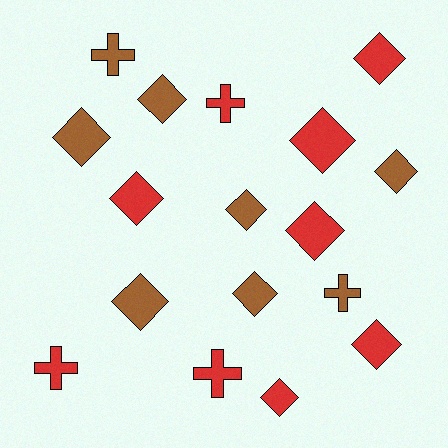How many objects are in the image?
There are 17 objects.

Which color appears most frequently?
Red, with 9 objects.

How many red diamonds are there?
There are 6 red diamonds.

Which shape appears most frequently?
Diamond, with 12 objects.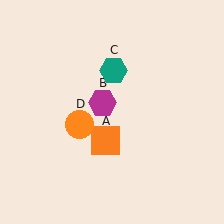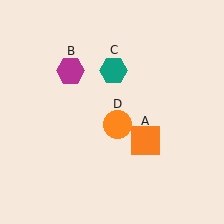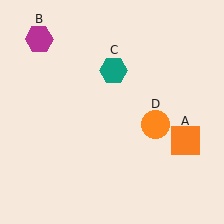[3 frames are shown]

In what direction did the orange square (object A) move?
The orange square (object A) moved right.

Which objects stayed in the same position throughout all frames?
Teal hexagon (object C) remained stationary.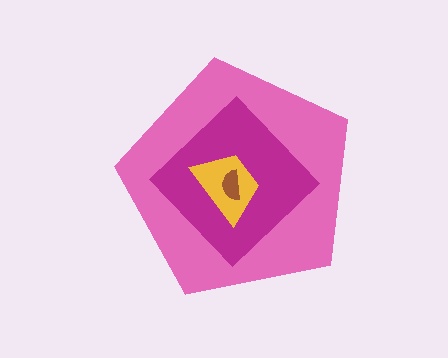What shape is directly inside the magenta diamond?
The yellow trapezoid.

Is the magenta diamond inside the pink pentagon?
Yes.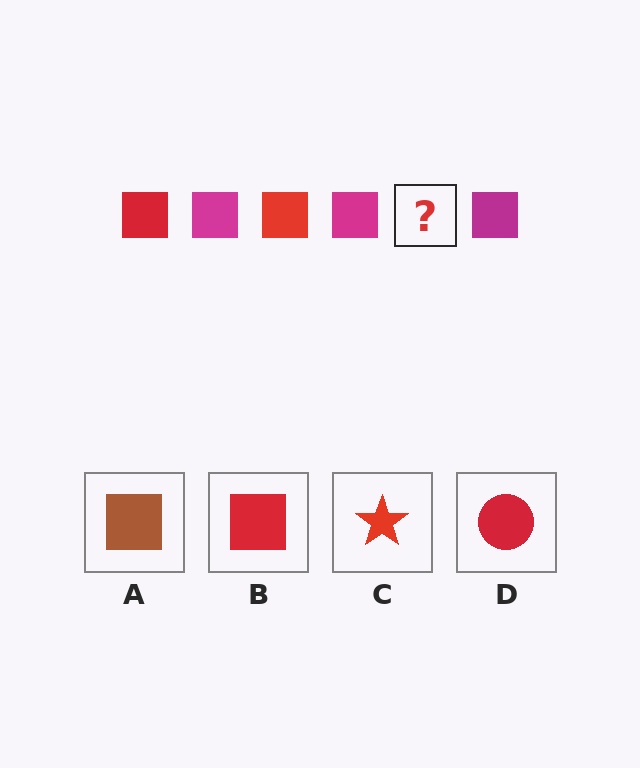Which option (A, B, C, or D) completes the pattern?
B.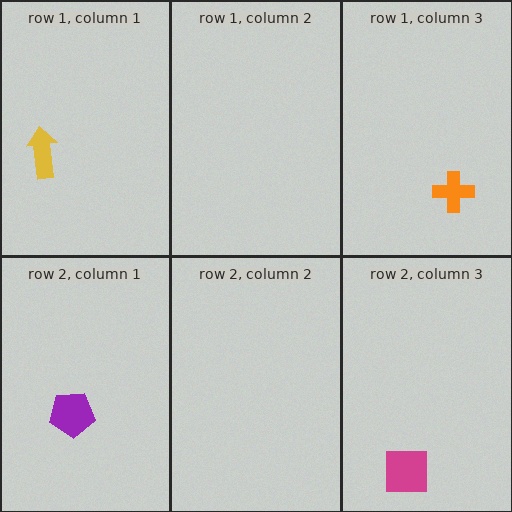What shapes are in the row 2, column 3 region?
The magenta square.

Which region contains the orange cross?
The row 1, column 3 region.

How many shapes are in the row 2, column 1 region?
1.